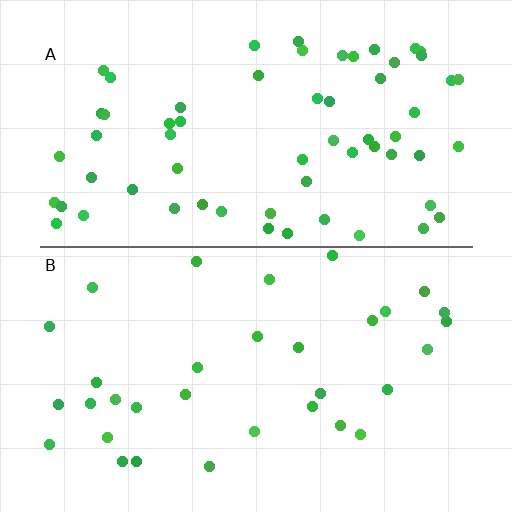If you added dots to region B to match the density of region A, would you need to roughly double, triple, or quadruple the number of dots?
Approximately double.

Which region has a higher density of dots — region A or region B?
A (the top).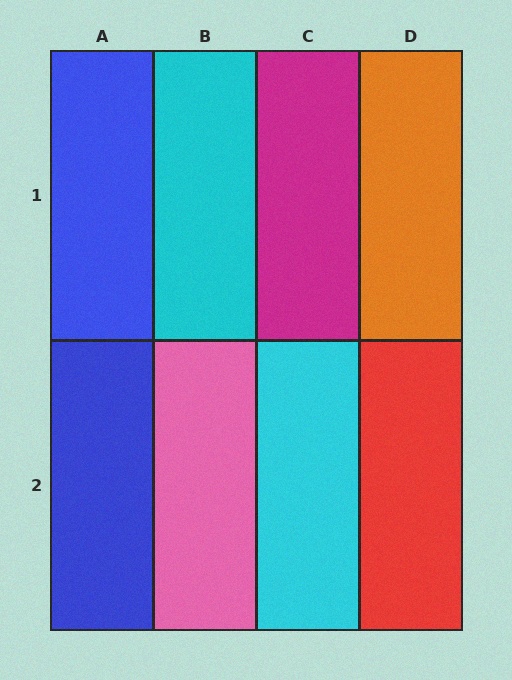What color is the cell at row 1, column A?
Blue.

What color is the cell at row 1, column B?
Cyan.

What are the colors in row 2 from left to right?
Blue, pink, cyan, red.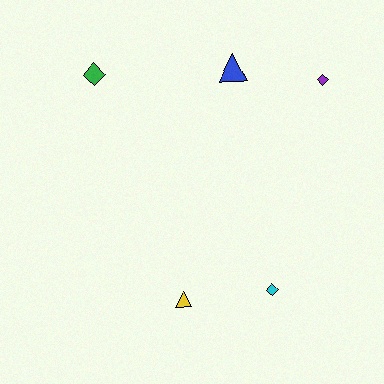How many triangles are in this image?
There are 2 triangles.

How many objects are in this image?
There are 5 objects.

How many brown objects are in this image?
There are no brown objects.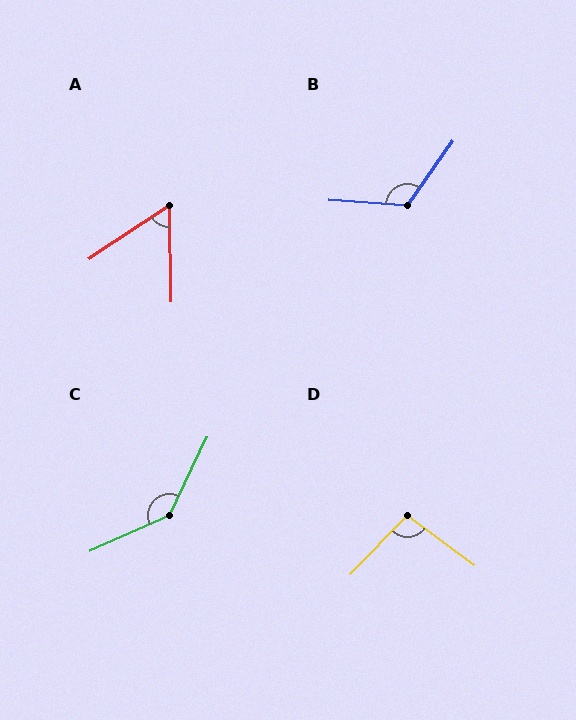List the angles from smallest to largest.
A (57°), D (97°), B (121°), C (140°).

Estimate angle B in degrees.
Approximately 121 degrees.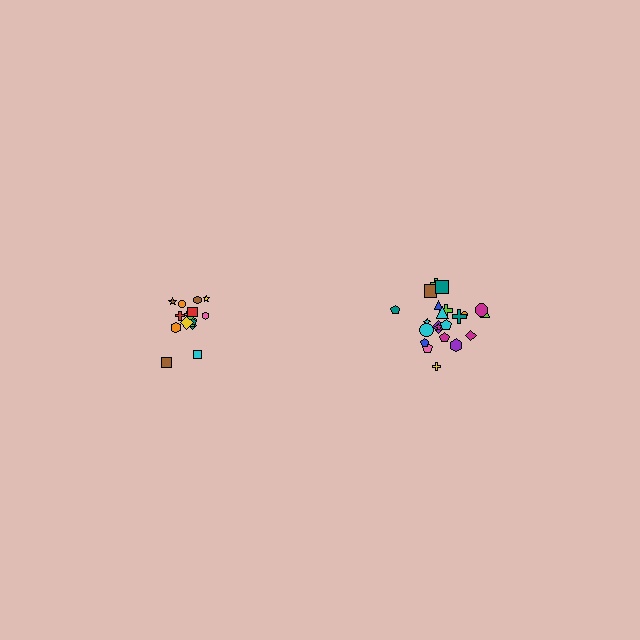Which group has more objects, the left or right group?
The right group.